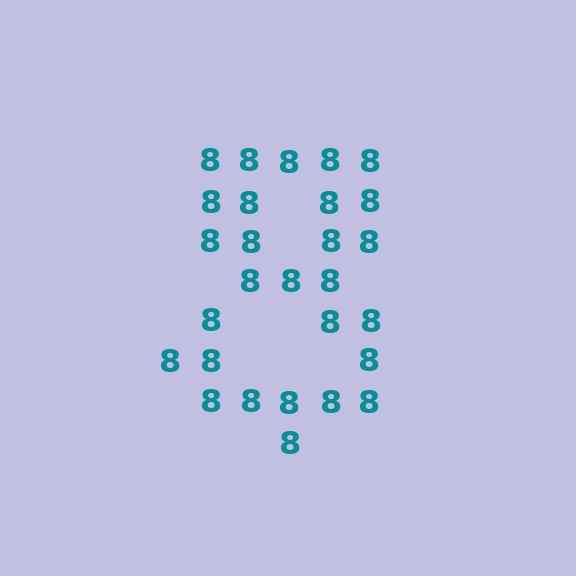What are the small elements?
The small elements are digit 8's.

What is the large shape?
The large shape is the digit 8.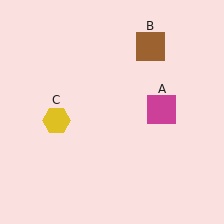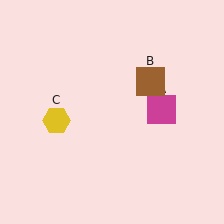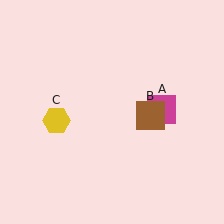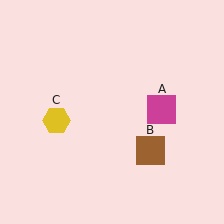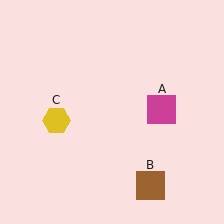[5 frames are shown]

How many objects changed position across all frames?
1 object changed position: brown square (object B).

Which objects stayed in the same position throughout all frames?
Magenta square (object A) and yellow hexagon (object C) remained stationary.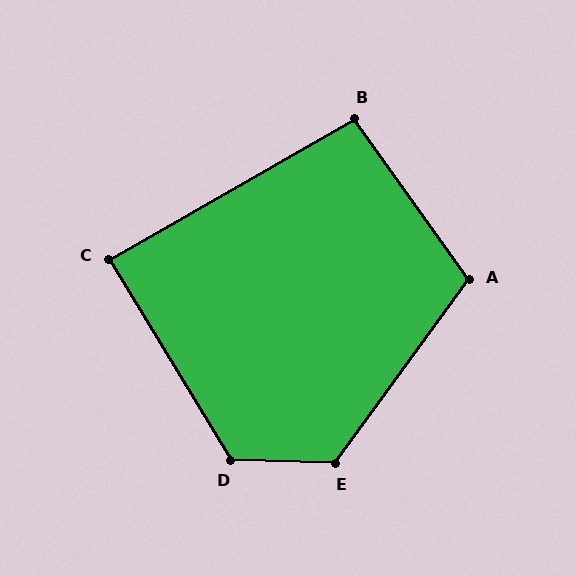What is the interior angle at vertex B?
Approximately 96 degrees (obtuse).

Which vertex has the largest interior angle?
E, at approximately 124 degrees.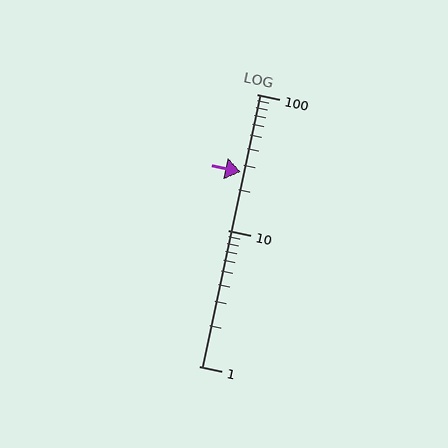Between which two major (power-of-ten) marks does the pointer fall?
The pointer is between 10 and 100.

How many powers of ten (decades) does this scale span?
The scale spans 2 decades, from 1 to 100.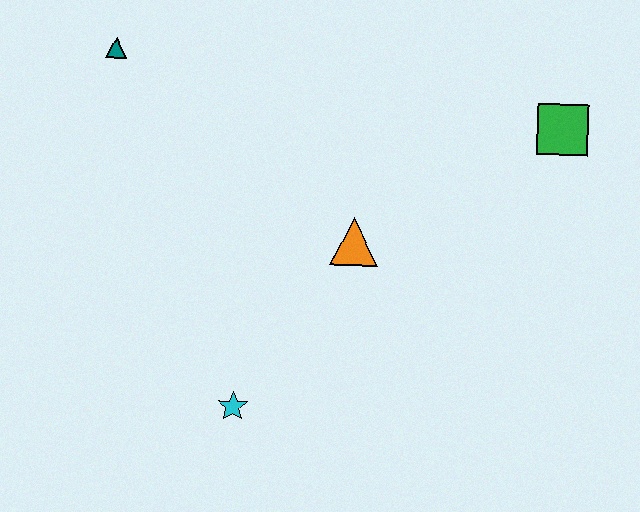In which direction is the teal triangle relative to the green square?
The teal triangle is to the left of the green square.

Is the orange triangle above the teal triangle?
No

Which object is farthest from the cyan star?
The green square is farthest from the cyan star.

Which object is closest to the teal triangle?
The orange triangle is closest to the teal triangle.